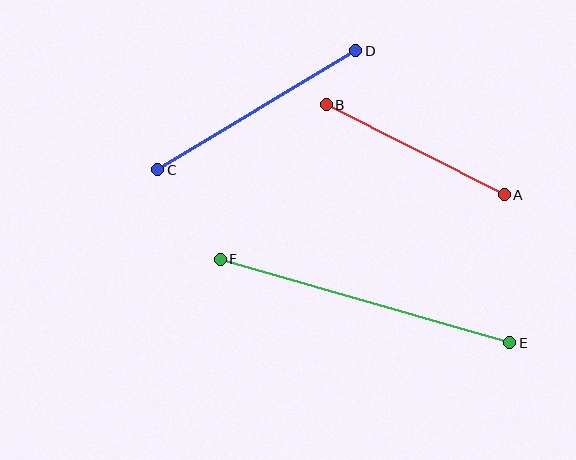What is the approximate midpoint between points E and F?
The midpoint is at approximately (365, 301) pixels.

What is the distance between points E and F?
The distance is approximately 301 pixels.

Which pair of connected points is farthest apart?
Points E and F are farthest apart.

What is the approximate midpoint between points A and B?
The midpoint is at approximately (415, 150) pixels.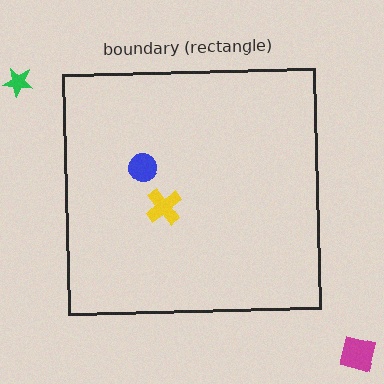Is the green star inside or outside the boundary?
Outside.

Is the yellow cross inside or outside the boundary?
Inside.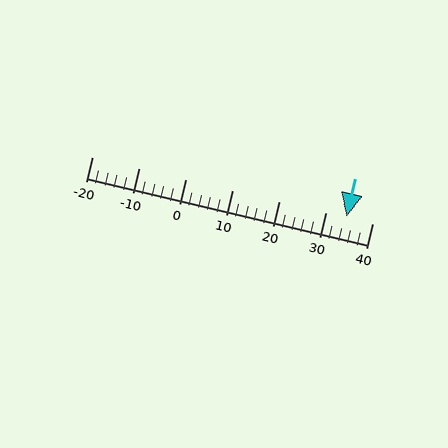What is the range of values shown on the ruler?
The ruler shows values from -20 to 40.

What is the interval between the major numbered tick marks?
The major tick marks are spaced 10 units apart.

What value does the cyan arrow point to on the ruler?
The cyan arrow points to approximately 34.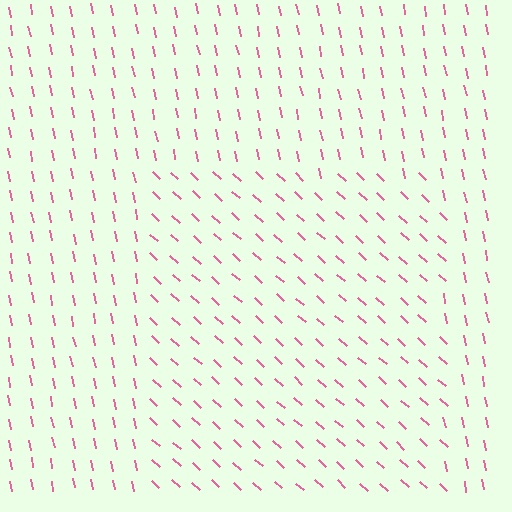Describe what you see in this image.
The image is filled with small pink line segments. A rectangle region in the image has lines oriented differently from the surrounding lines, creating a visible texture boundary.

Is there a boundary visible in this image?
Yes, there is a texture boundary formed by a change in line orientation.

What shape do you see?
I see a rectangle.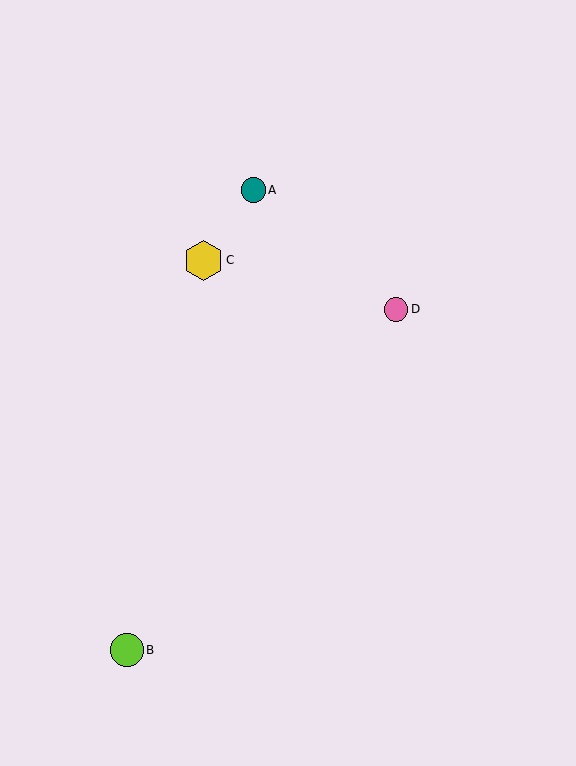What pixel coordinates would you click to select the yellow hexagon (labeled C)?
Click at (203, 260) to select the yellow hexagon C.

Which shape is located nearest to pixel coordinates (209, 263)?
The yellow hexagon (labeled C) at (203, 260) is nearest to that location.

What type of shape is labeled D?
Shape D is a pink circle.